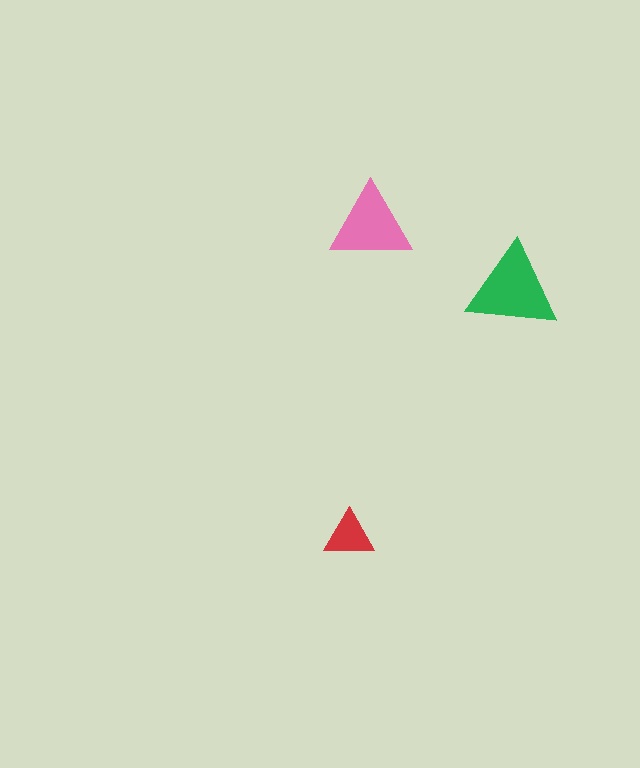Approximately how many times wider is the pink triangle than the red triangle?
About 1.5 times wider.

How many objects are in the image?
There are 3 objects in the image.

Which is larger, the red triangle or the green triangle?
The green one.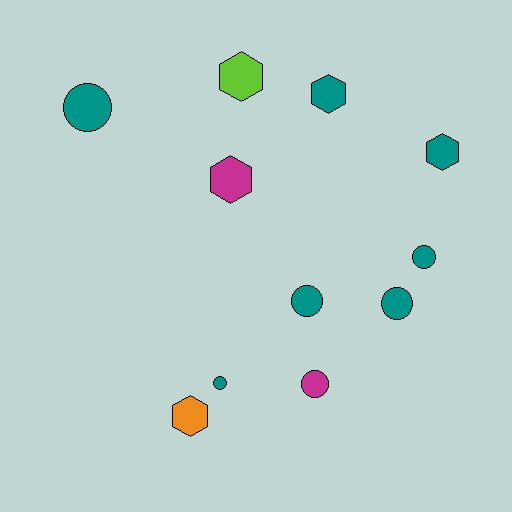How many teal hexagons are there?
There are 2 teal hexagons.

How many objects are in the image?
There are 11 objects.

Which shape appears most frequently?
Circle, with 6 objects.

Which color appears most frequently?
Teal, with 7 objects.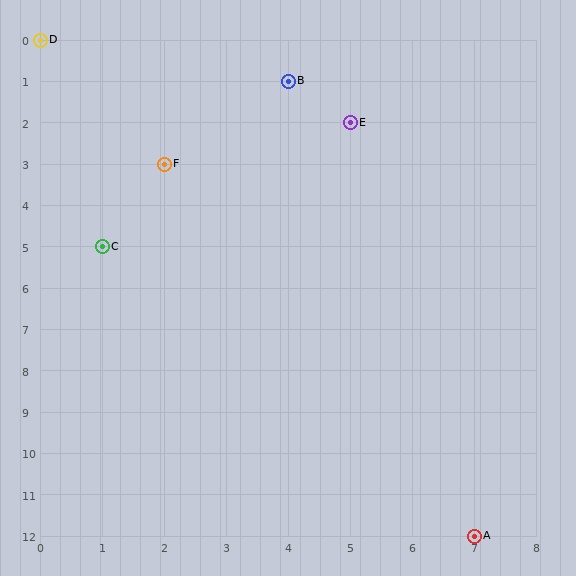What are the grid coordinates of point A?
Point A is at grid coordinates (7, 12).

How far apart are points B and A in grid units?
Points B and A are 3 columns and 11 rows apart (about 11.4 grid units diagonally).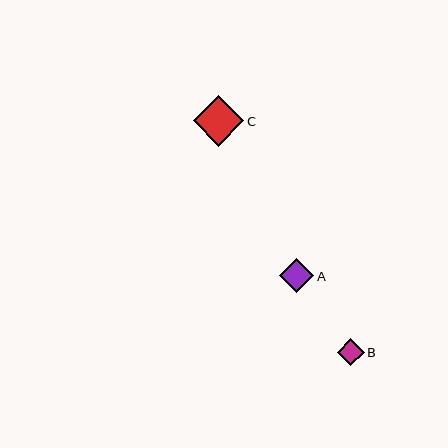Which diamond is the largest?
Diamond C is the largest with a size of approximately 51 pixels.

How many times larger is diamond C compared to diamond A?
Diamond C is approximately 1.5 times the size of diamond A.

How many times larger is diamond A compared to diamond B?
Diamond A is approximately 1.3 times the size of diamond B.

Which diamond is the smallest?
Diamond B is the smallest with a size of approximately 27 pixels.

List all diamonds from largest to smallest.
From largest to smallest: C, A, B.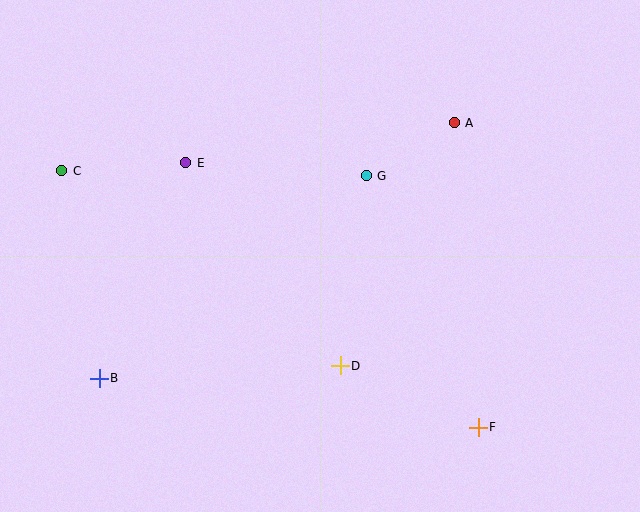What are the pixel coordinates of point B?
Point B is at (99, 378).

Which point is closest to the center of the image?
Point G at (366, 176) is closest to the center.